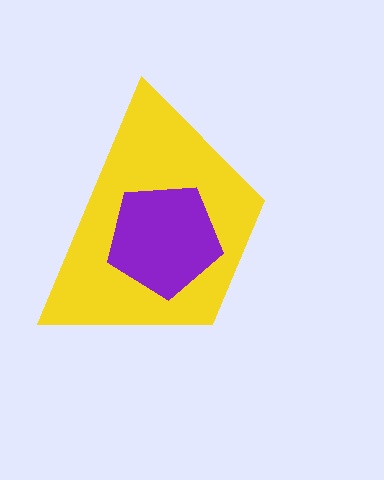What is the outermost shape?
The yellow trapezoid.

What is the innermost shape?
The purple pentagon.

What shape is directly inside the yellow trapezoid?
The purple pentagon.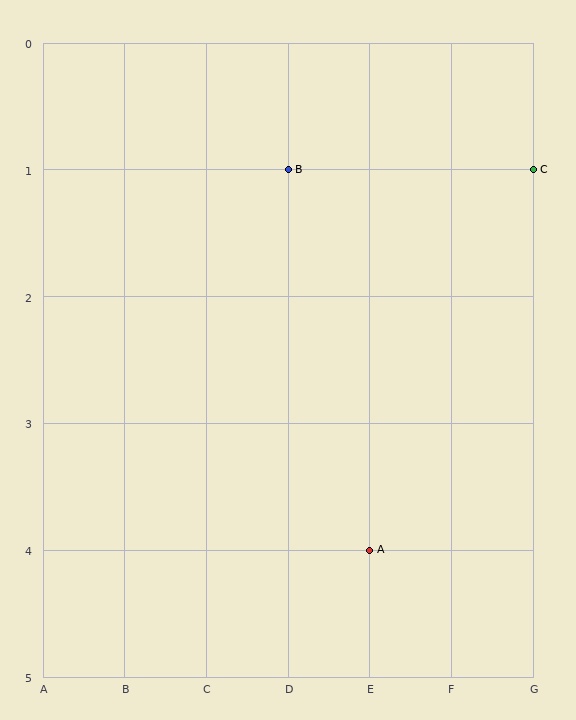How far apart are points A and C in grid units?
Points A and C are 2 columns and 3 rows apart (about 3.6 grid units diagonally).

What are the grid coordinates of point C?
Point C is at grid coordinates (G, 1).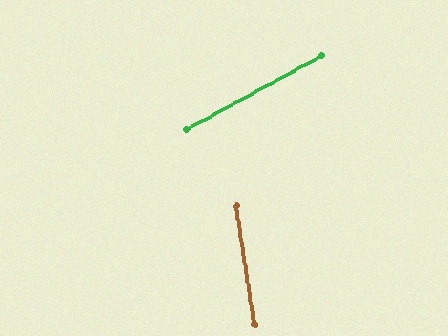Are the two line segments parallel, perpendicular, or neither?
Neither parallel nor perpendicular — they differ by about 71°.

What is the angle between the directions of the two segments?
Approximately 71 degrees.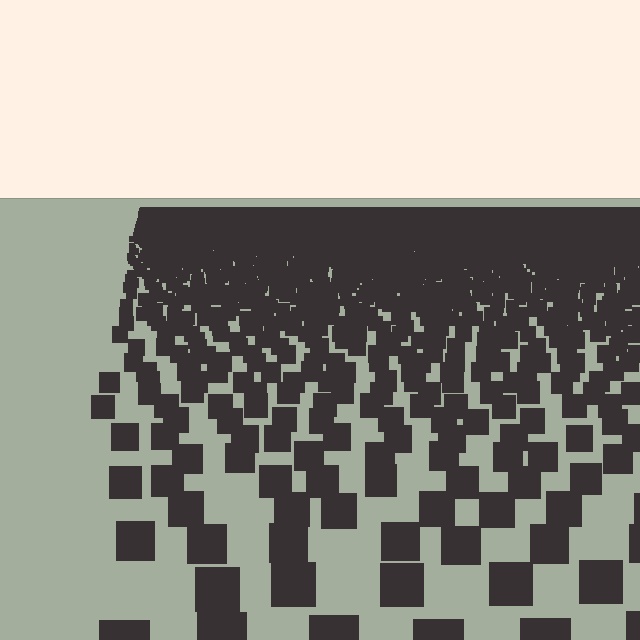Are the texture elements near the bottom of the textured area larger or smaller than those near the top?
Larger. Near the bottom, elements are closer to the viewer and appear at a bigger on-screen size.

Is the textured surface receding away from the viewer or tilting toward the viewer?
The surface is receding away from the viewer. Texture elements get smaller and denser toward the top.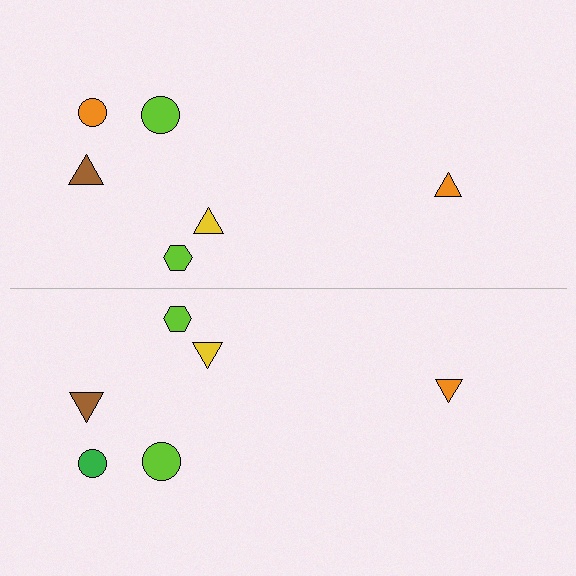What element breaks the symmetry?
The green circle on the bottom side breaks the symmetry — its mirror counterpart is orange.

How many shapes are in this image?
There are 12 shapes in this image.